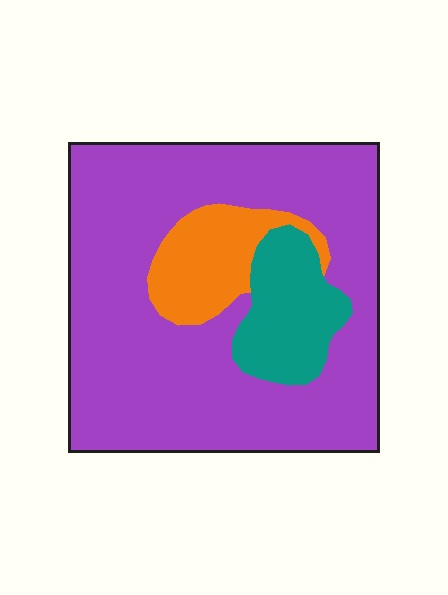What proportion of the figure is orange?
Orange takes up less than a quarter of the figure.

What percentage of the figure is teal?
Teal takes up about one eighth (1/8) of the figure.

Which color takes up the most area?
Purple, at roughly 75%.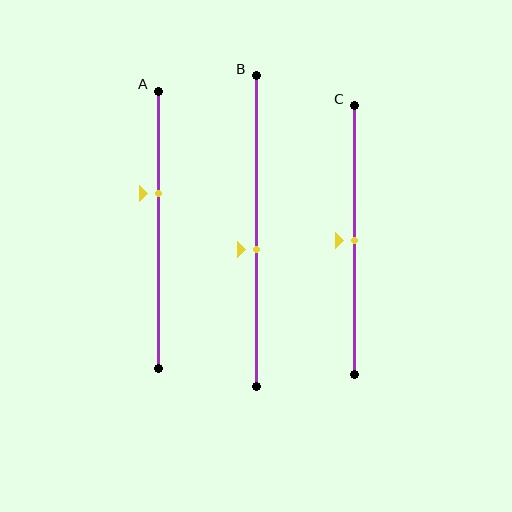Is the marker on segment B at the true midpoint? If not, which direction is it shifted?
No, the marker on segment B is shifted downward by about 6% of the segment length.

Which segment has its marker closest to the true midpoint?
Segment C has its marker closest to the true midpoint.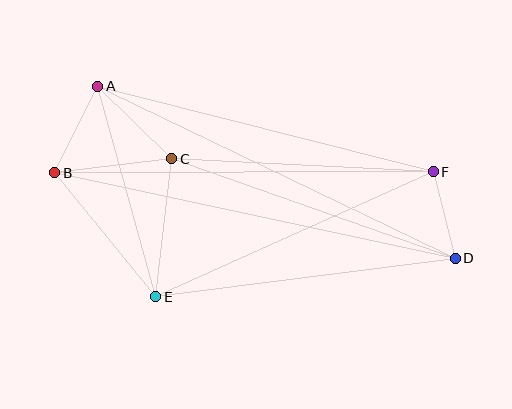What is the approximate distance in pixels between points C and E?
The distance between C and E is approximately 139 pixels.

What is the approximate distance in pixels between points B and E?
The distance between B and E is approximately 160 pixels.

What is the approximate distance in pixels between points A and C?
The distance between A and C is approximately 104 pixels.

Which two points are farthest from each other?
Points B and D are farthest from each other.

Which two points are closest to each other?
Points D and F are closest to each other.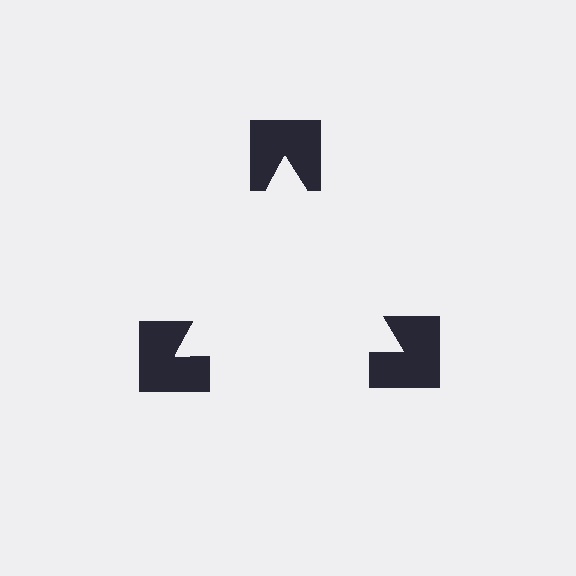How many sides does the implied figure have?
3 sides.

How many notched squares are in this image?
There are 3 — one at each vertex of the illusory triangle.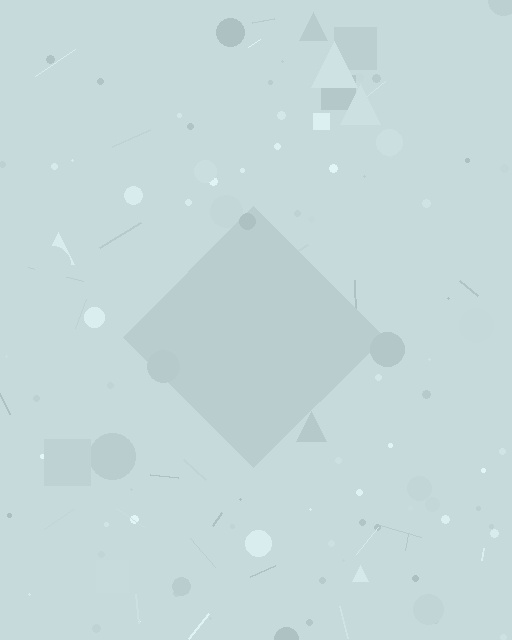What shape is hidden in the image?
A diamond is hidden in the image.